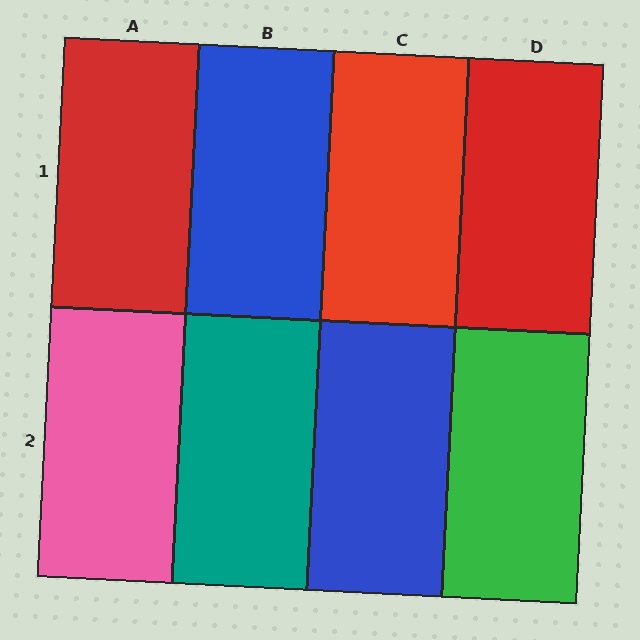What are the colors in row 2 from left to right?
Pink, teal, blue, green.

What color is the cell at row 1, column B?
Blue.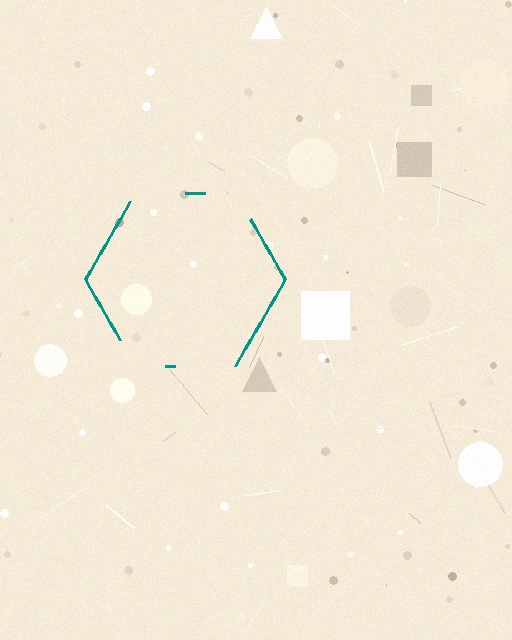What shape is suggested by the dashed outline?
The dashed outline suggests a hexagon.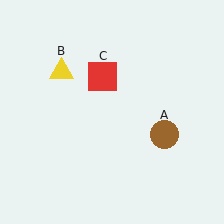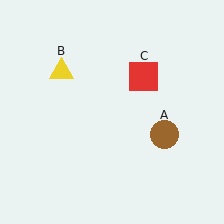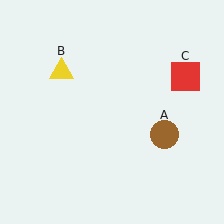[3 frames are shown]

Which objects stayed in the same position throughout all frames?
Brown circle (object A) and yellow triangle (object B) remained stationary.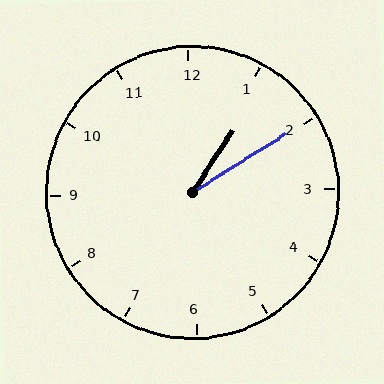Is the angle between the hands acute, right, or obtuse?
It is acute.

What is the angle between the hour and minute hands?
Approximately 25 degrees.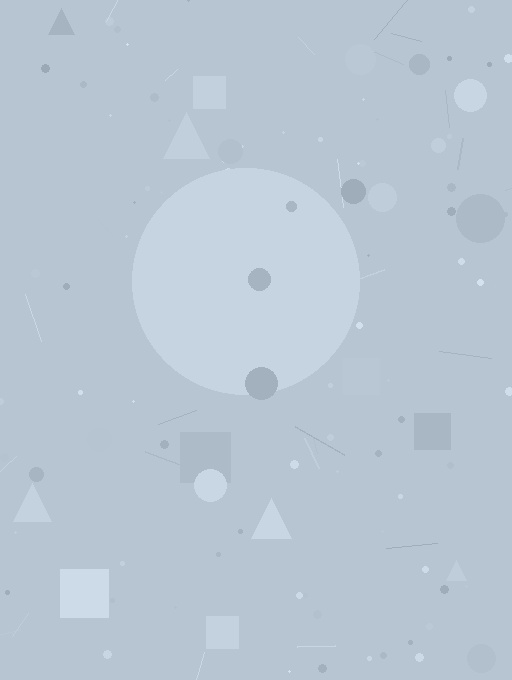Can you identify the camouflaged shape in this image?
The camouflaged shape is a circle.